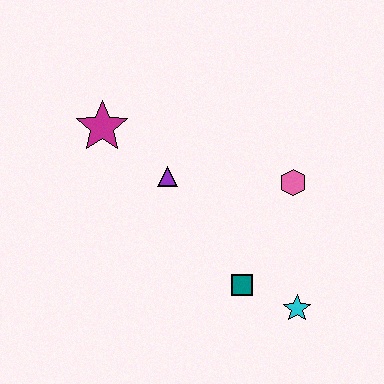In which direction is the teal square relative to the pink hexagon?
The teal square is below the pink hexagon.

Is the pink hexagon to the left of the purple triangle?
No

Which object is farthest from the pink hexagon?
The magenta star is farthest from the pink hexagon.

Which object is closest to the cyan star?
The teal square is closest to the cyan star.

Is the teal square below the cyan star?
No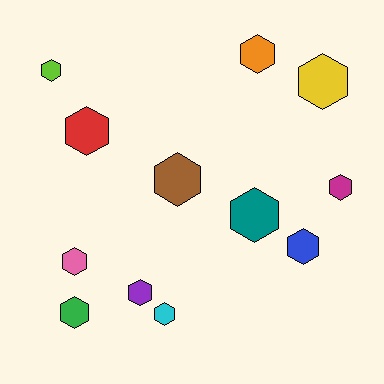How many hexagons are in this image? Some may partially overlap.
There are 12 hexagons.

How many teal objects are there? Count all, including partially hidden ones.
There is 1 teal object.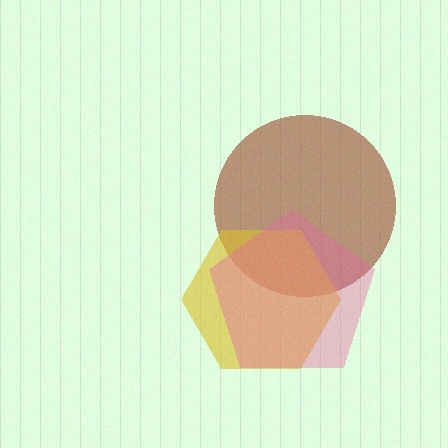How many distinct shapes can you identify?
There are 3 distinct shapes: a brown circle, a yellow hexagon, a pink pentagon.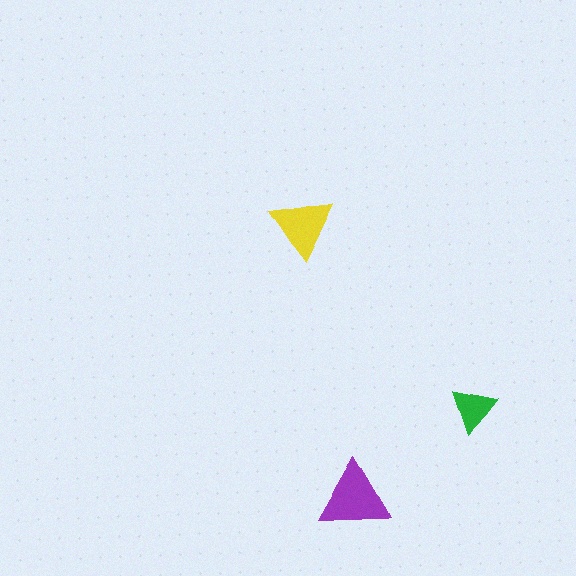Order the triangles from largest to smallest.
the purple one, the yellow one, the green one.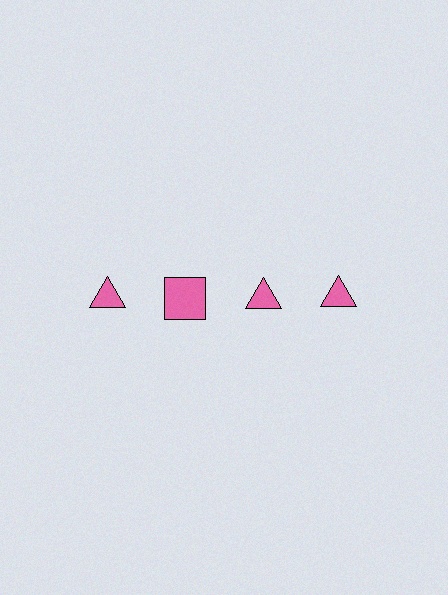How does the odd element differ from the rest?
It has a different shape: square instead of triangle.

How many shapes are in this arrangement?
There are 4 shapes arranged in a grid pattern.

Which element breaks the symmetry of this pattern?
The pink square in the top row, second from left column breaks the symmetry. All other shapes are pink triangles.